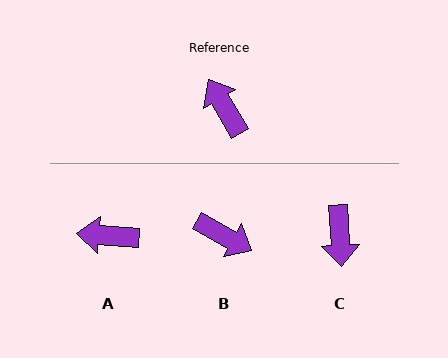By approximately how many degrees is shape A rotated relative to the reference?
Approximately 55 degrees counter-clockwise.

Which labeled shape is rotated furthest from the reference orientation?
C, about 153 degrees away.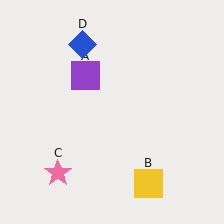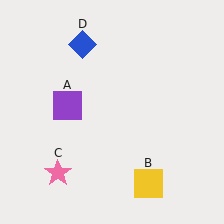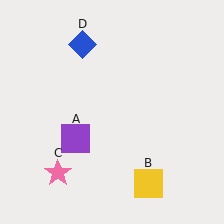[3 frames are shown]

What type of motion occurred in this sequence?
The purple square (object A) rotated counterclockwise around the center of the scene.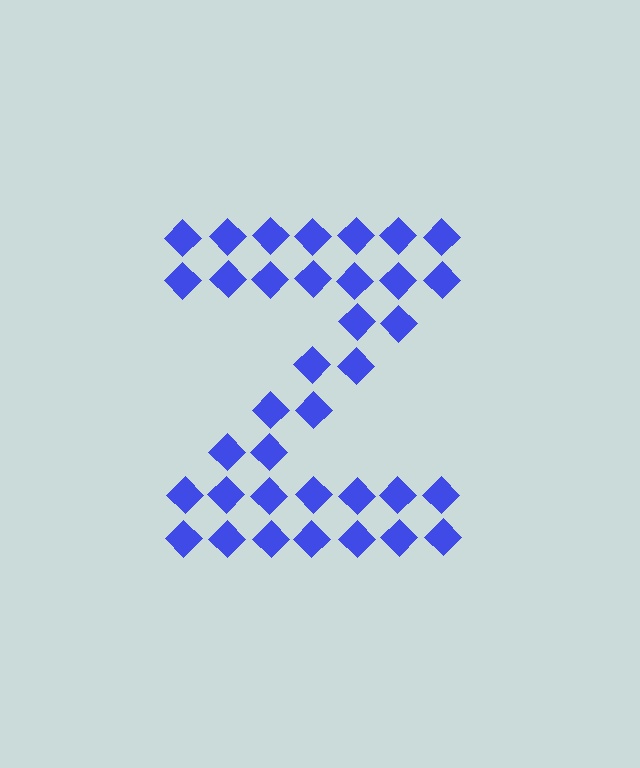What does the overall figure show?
The overall figure shows the letter Z.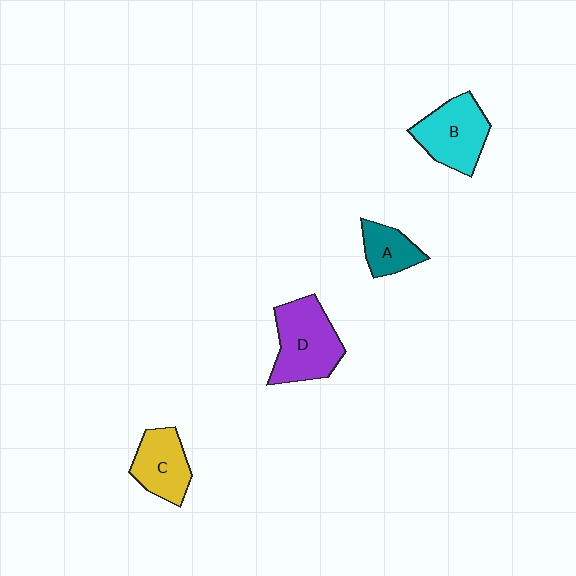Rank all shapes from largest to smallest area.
From largest to smallest: D (purple), B (cyan), C (yellow), A (teal).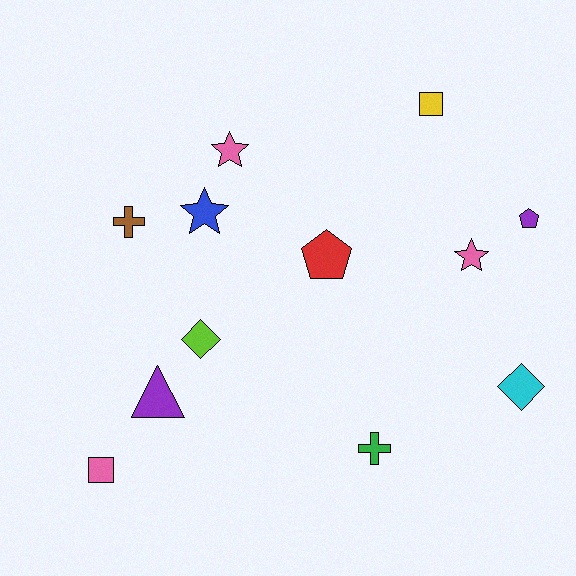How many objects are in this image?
There are 12 objects.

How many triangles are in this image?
There is 1 triangle.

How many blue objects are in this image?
There is 1 blue object.